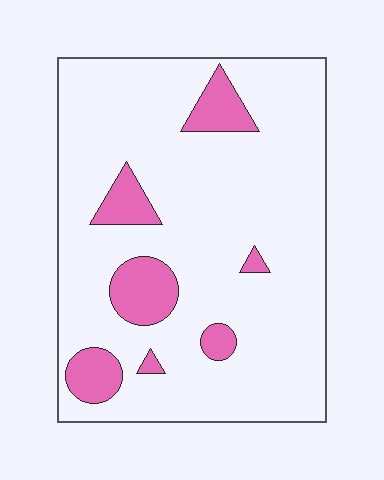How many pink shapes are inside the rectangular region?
7.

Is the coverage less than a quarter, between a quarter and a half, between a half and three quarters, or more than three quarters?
Less than a quarter.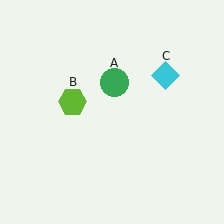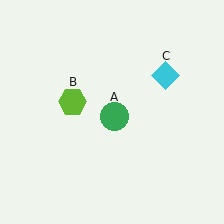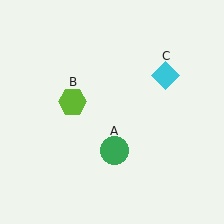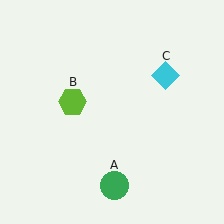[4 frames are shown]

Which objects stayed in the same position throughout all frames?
Lime hexagon (object B) and cyan diamond (object C) remained stationary.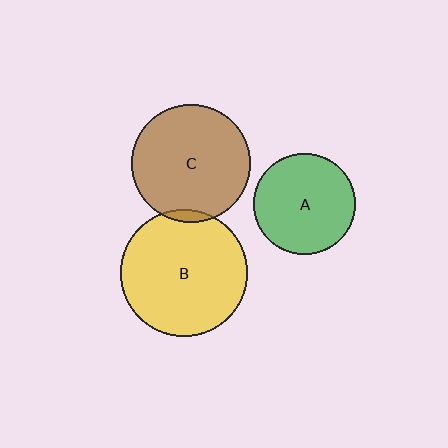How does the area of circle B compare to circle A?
Approximately 1.6 times.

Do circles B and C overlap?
Yes.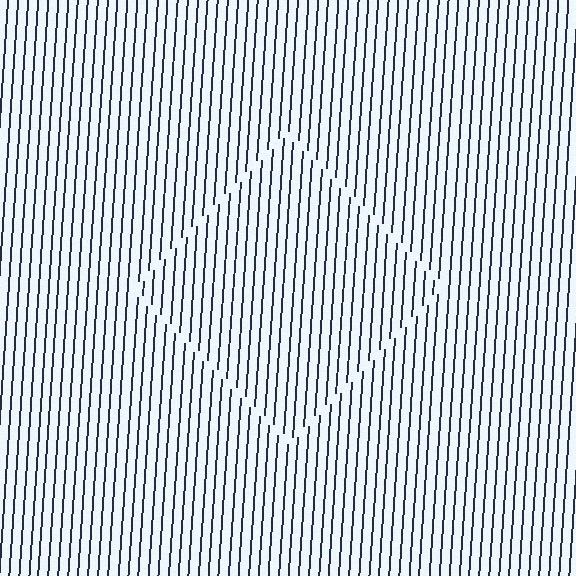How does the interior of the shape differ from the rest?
The interior of the shape contains the same grating, shifted by half a period — the contour is defined by the phase discontinuity where line-ends from the inner and outer gratings abut.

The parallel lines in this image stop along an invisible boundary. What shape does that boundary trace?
An illusory square. The interior of the shape contains the same grating, shifted by half a period — the contour is defined by the phase discontinuity where line-ends from the inner and outer gratings abut.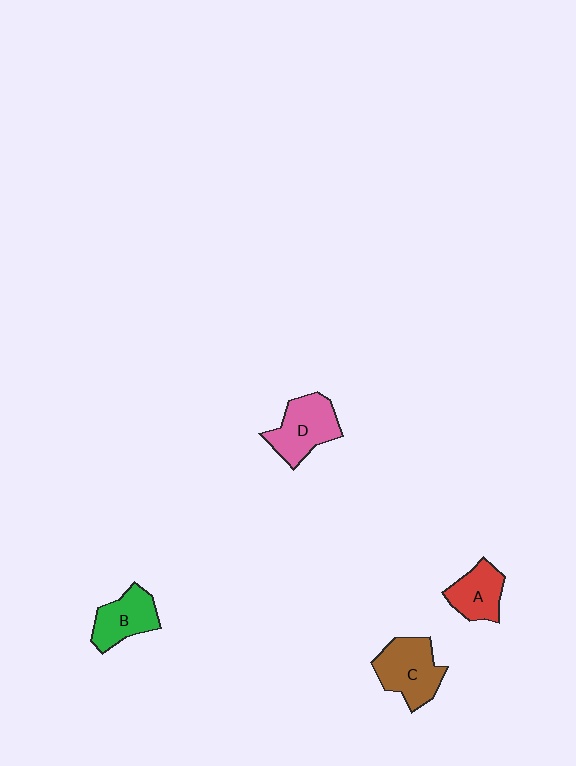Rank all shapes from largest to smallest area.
From largest to smallest: C (brown), D (pink), B (green), A (red).